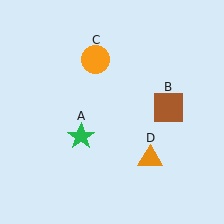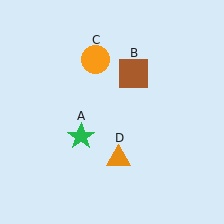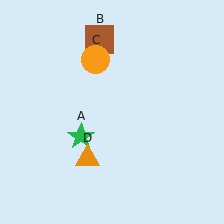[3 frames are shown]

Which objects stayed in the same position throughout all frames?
Green star (object A) and orange circle (object C) remained stationary.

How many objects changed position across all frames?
2 objects changed position: brown square (object B), orange triangle (object D).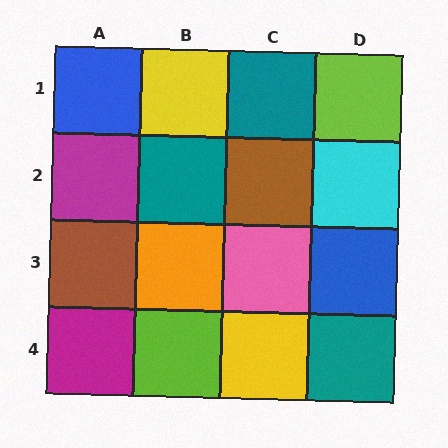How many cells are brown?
2 cells are brown.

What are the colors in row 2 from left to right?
Magenta, teal, brown, cyan.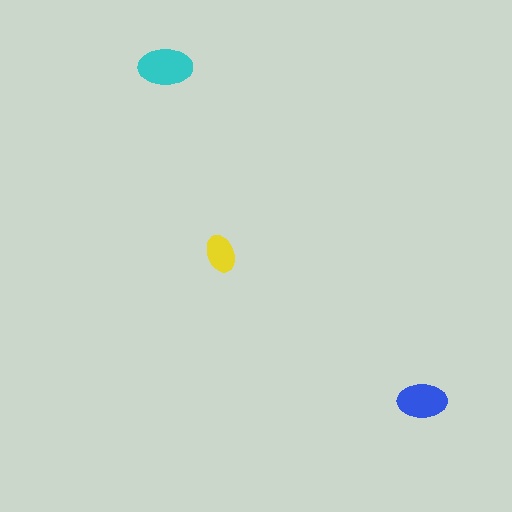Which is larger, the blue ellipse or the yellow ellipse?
The blue one.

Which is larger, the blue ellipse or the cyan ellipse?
The cyan one.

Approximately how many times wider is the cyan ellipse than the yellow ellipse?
About 1.5 times wider.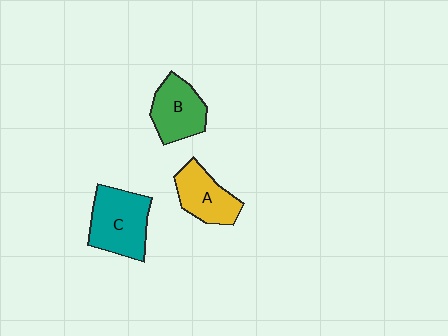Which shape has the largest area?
Shape C (teal).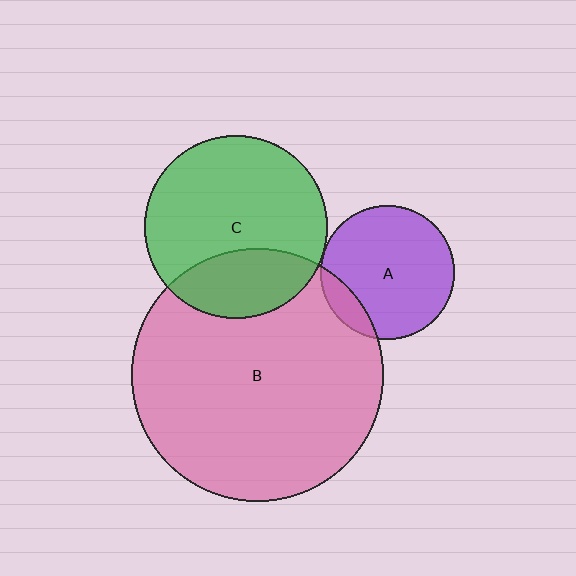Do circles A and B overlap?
Yes.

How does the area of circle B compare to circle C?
Approximately 1.9 times.